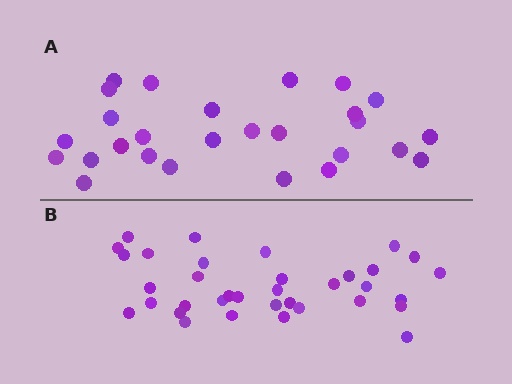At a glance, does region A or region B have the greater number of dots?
Region B (the bottom region) has more dots.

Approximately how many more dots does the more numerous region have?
Region B has roughly 8 or so more dots than region A.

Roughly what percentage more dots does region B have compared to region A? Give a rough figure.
About 30% more.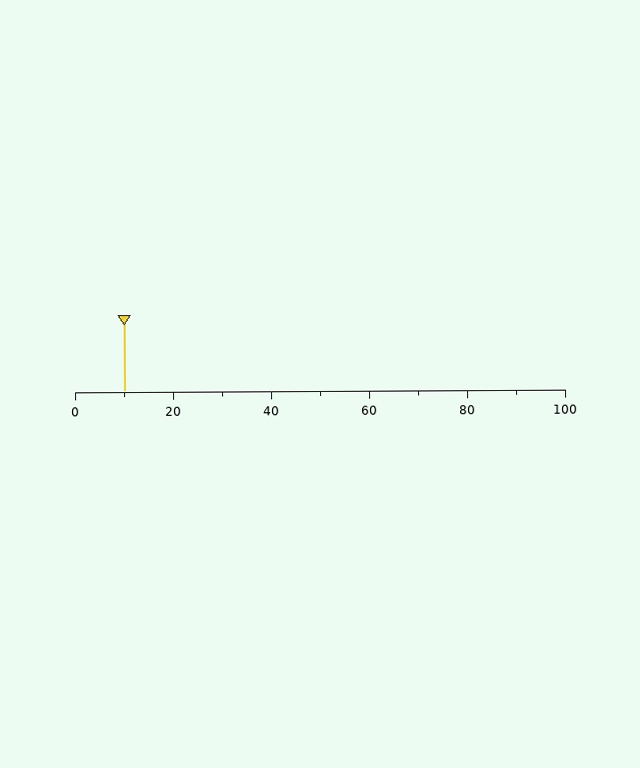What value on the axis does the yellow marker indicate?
The marker indicates approximately 10.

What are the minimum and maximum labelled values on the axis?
The axis runs from 0 to 100.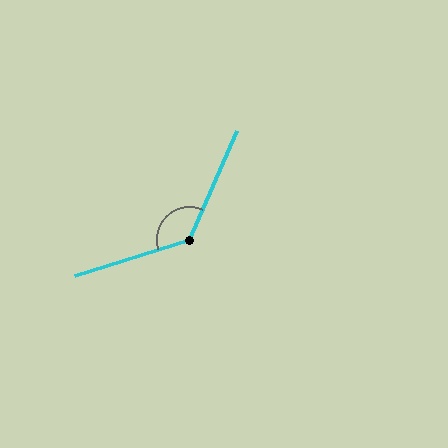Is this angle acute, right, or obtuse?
It is obtuse.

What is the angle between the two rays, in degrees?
Approximately 132 degrees.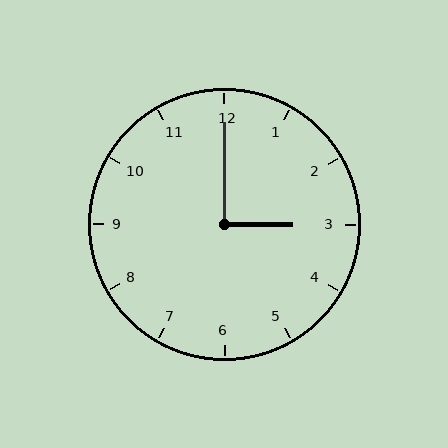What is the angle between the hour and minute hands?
Approximately 90 degrees.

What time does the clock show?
3:00.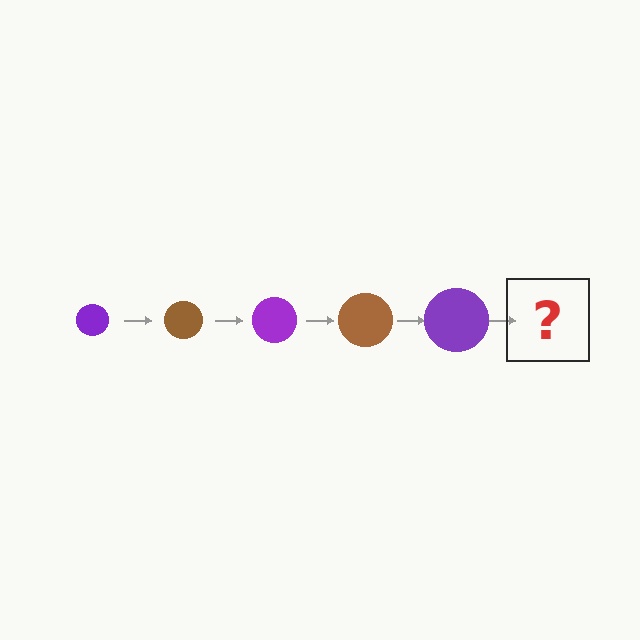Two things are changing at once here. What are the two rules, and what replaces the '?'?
The two rules are that the circle grows larger each step and the color cycles through purple and brown. The '?' should be a brown circle, larger than the previous one.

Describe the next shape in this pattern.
It should be a brown circle, larger than the previous one.